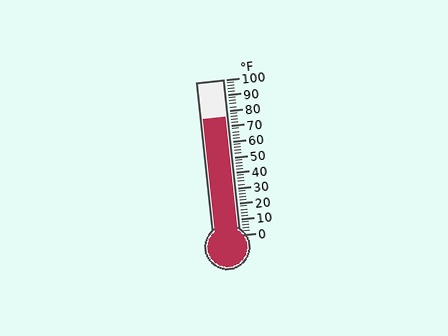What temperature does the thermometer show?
The thermometer shows approximately 76°F.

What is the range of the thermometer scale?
The thermometer scale ranges from 0°F to 100°F.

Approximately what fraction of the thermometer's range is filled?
The thermometer is filled to approximately 75% of its range.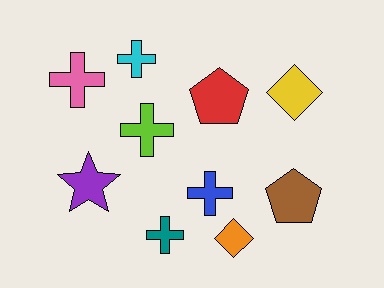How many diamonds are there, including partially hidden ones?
There are 2 diamonds.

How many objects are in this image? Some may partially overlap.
There are 12 objects.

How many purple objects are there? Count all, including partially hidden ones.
There is 1 purple object.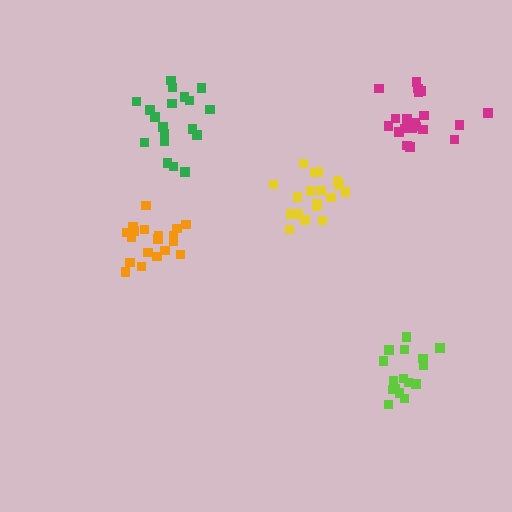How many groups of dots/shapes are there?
There are 5 groups.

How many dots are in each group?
Group 1: 16 dots, Group 2: 19 dots, Group 3: 19 dots, Group 4: 20 dots, Group 5: 18 dots (92 total).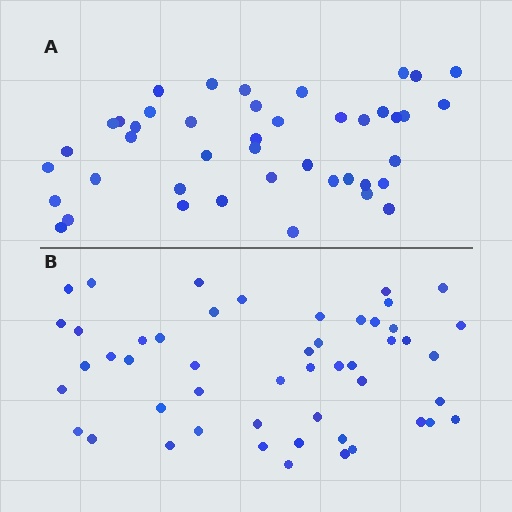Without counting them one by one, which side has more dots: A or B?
Region B (the bottom region) has more dots.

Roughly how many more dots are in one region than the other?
Region B has roughly 8 or so more dots than region A.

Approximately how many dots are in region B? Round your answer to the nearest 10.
About 50 dots.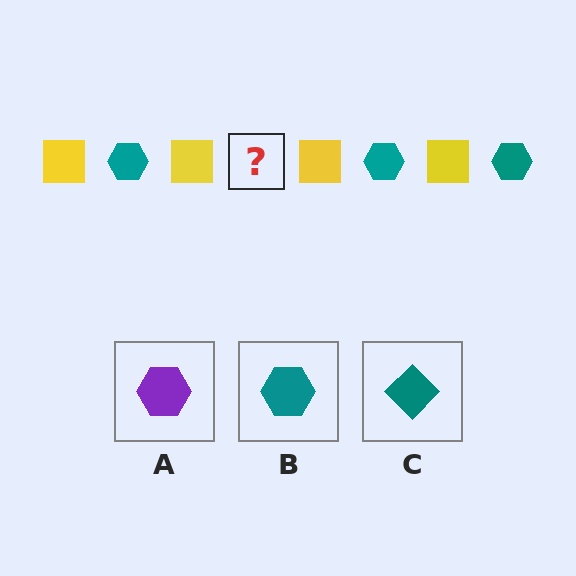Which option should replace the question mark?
Option B.